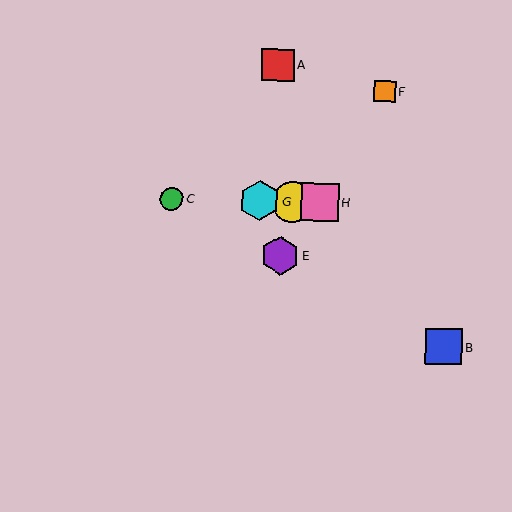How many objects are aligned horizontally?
4 objects (C, D, G, H) are aligned horizontally.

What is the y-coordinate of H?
Object H is at y≈202.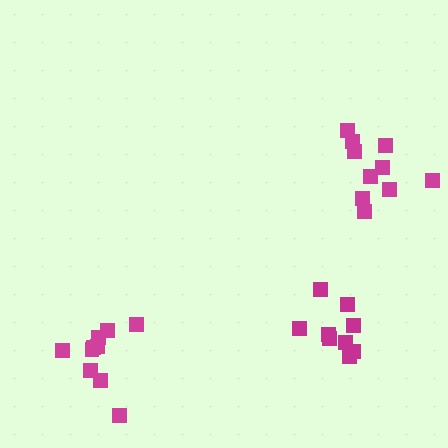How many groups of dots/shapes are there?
There are 3 groups.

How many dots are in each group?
Group 1: 10 dots, Group 2: 10 dots, Group 3: 9 dots (29 total).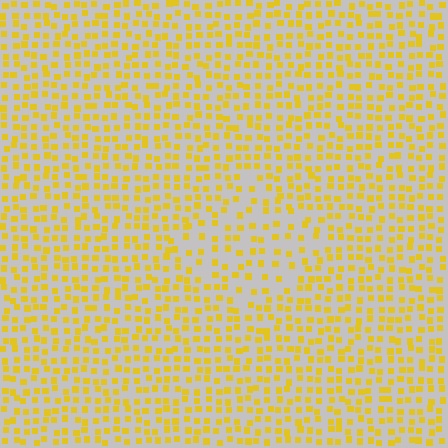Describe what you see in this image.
The image contains small yellow elements arranged at two different densities. A diamond-shaped region is visible where the elements are less densely packed than the surrounding area.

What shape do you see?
I see a diamond.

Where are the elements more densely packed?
The elements are more densely packed outside the diamond boundary.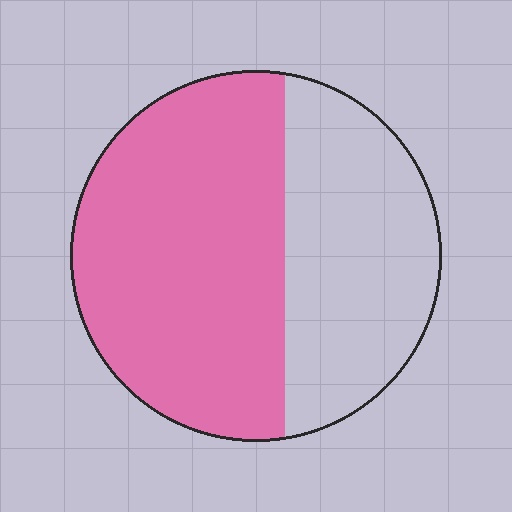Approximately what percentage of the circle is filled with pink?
Approximately 60%.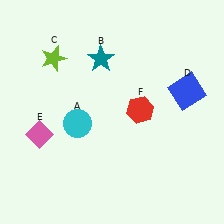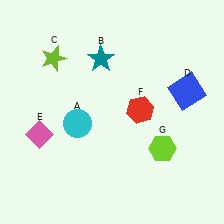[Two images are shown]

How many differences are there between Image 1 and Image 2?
There is 1 difference between the two images.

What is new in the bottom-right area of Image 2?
A lime hexagon (G) was added in the bottom-right area of Image 2.